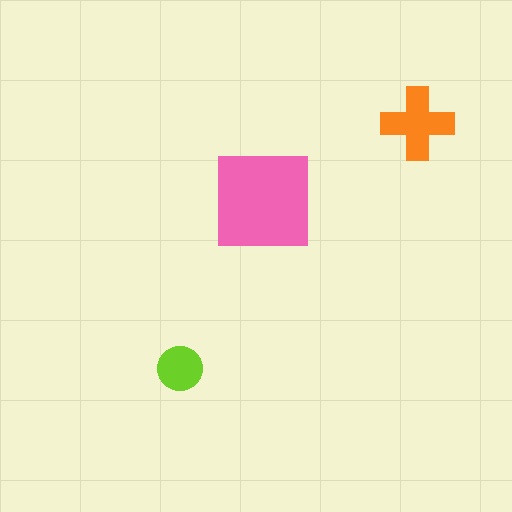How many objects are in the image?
There are 3 objects in the image.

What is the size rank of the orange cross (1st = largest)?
2nd.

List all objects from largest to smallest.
The pink square, the orange cross, the lime circle.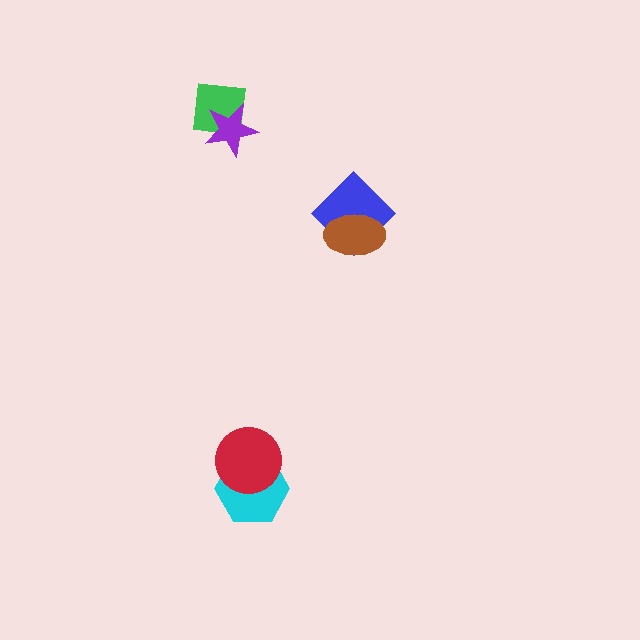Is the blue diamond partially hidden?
Yes, it is partially covered by another shape.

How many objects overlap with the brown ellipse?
1 object overlaps with the brown ellipse.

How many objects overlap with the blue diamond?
1 object overlaps with the blue diamond.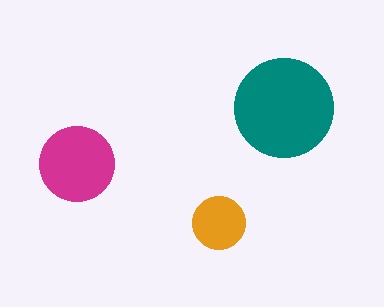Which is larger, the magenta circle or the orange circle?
The magenta one.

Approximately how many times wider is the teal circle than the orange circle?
About 2 times wider.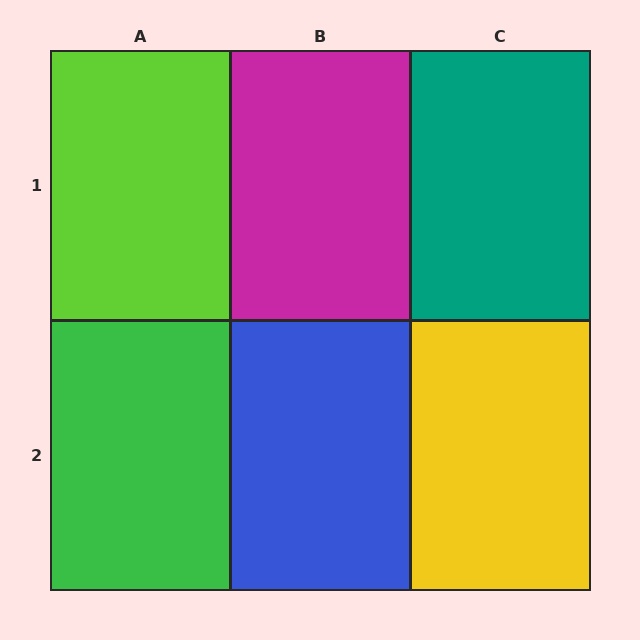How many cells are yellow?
1 cell is yellow.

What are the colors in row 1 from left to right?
Lime, magenta, teal.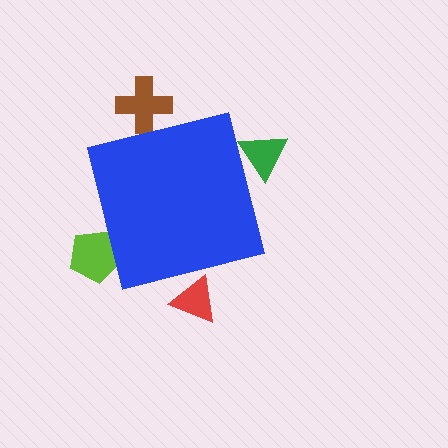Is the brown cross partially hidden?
Yes, the brown cross is partially hidden behind the blue square.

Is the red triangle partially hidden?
Yes, the red triangle is partially hidden behind the blue square.